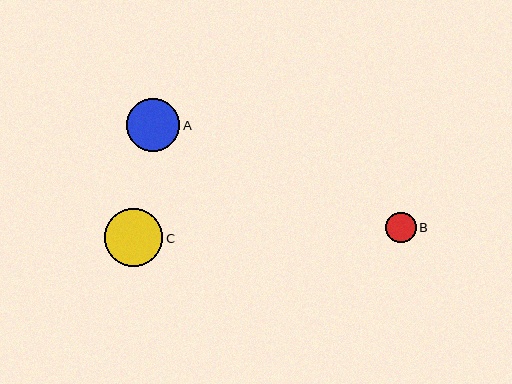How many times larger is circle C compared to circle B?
Circle C is approximately 1.9 times the size of circle B.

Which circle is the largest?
Circle C is the largest with a size of approximately 58 pixels.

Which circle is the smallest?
Circle B is the smallest with a size of approximately 31 pixels.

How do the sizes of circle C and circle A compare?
Circle C and circle A are approximately the same size.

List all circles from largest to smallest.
From largest to smallest: C, A, B.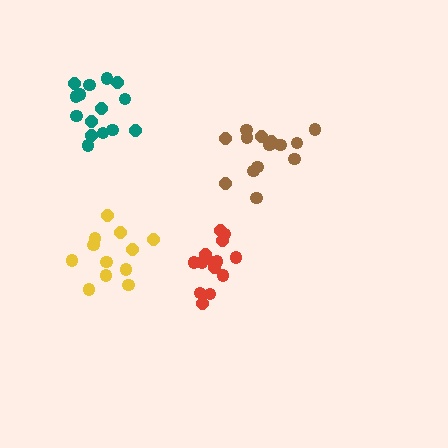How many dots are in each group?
Group 1: 15 dots, Group 2: 14 dots, Group 3: 14 dots, Group 4: 12 dots (55 total).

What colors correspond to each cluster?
The clusters are colored: teal, brown, red, yellow.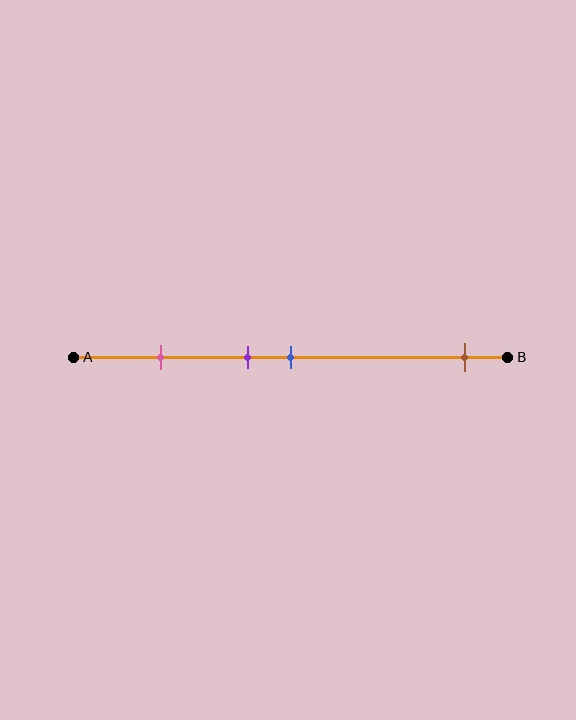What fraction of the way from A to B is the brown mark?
The brown mark is approximately 90% (0.9) of the way from A to B.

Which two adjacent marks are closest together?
The purple and blue marks are the closest adjacent pair.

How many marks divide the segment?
There are 4 marks dividing the segment.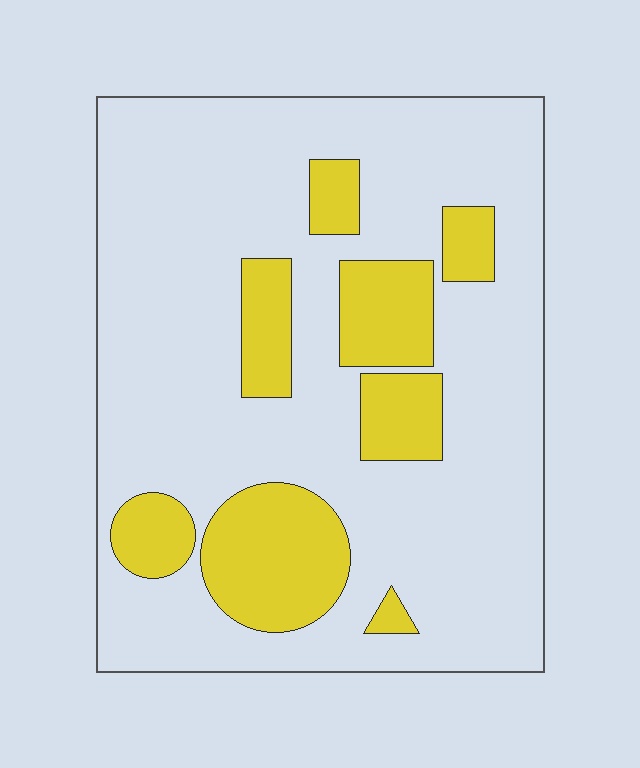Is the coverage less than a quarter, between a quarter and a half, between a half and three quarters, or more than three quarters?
Less than a quarter.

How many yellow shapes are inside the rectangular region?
8.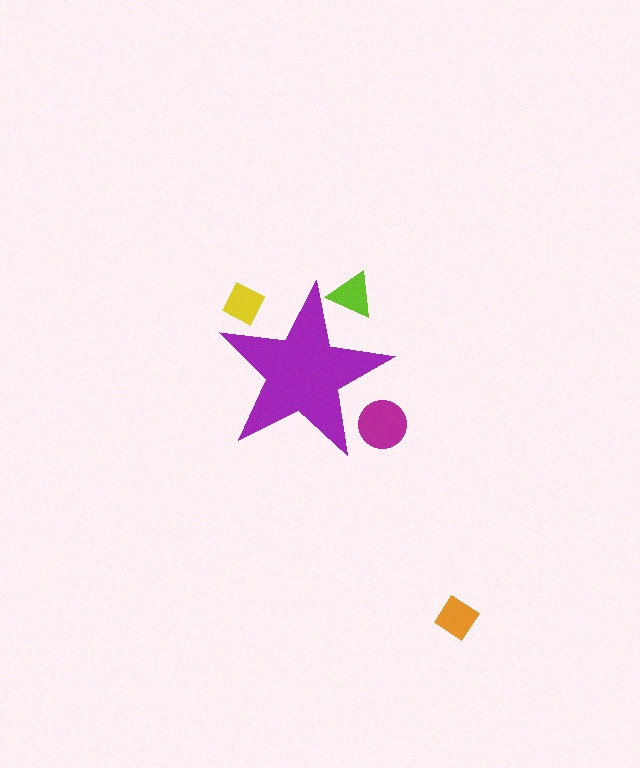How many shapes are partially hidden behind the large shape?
3 shapes are partially hidden.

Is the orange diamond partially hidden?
No, the orange diamond is fully visible.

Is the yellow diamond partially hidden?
Yes, the yellow diamond is partially hidden behind the purple star.